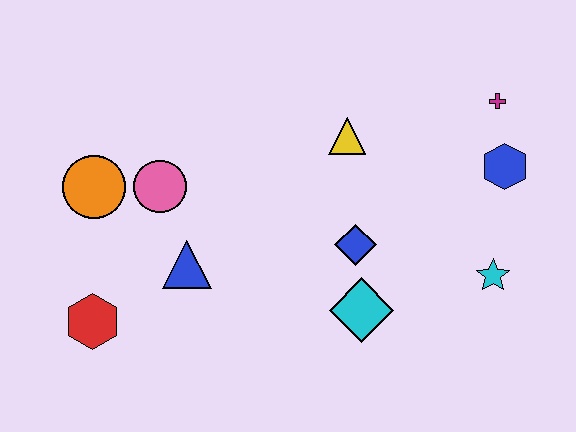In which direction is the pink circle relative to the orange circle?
The pink circle is to the right of the orange circle.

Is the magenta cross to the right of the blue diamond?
Yes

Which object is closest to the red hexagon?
The blue triangle is closest to the red hexagon.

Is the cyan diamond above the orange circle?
No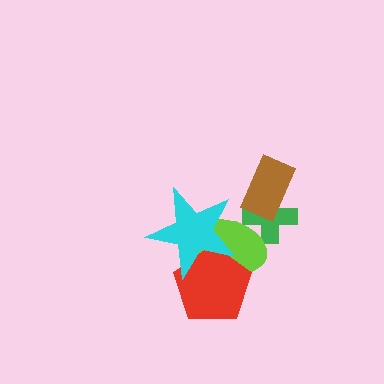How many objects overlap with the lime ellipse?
3 objects overlap with the lime ellipse.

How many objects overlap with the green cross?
2 objects overlap with the green cross.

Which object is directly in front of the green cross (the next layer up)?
The brown rectangle is directly in front of the green cross.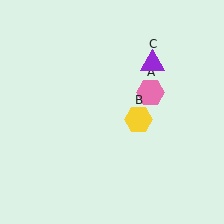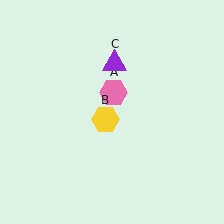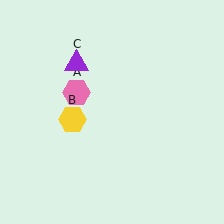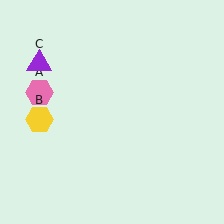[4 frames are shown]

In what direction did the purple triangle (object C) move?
The purple triangle (object C) moved left.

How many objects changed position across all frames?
3 objects changed position: pink hexagon (object A), yellow hexagon (object B), purple triangle (object C).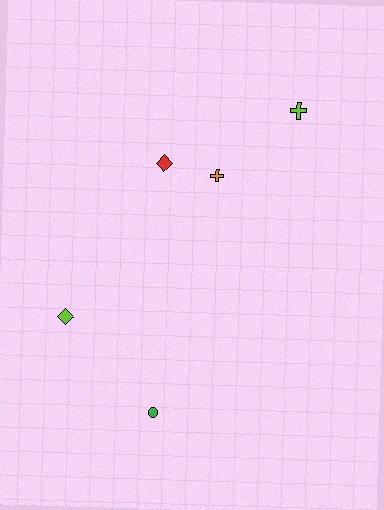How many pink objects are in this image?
There are no pink objects.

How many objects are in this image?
There are 5 objects.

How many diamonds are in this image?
There are 2 diamonds.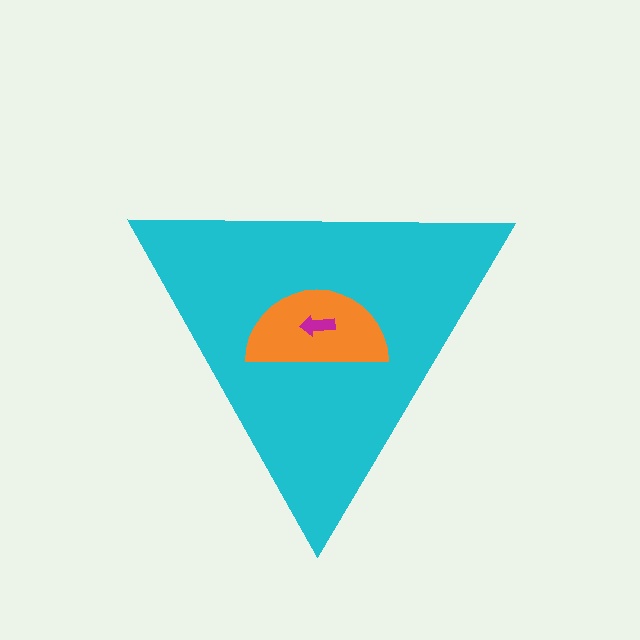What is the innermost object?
The magenta arrow.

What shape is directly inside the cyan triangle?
The orange semicircle.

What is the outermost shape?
The cyan triangle.